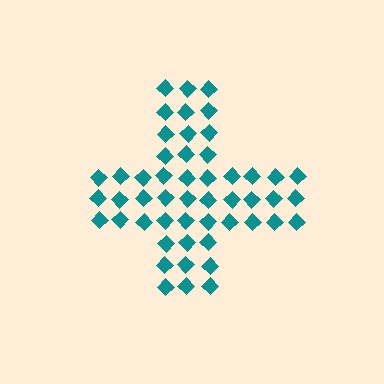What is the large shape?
The large shape is a cross.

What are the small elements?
The small elements are diamonds.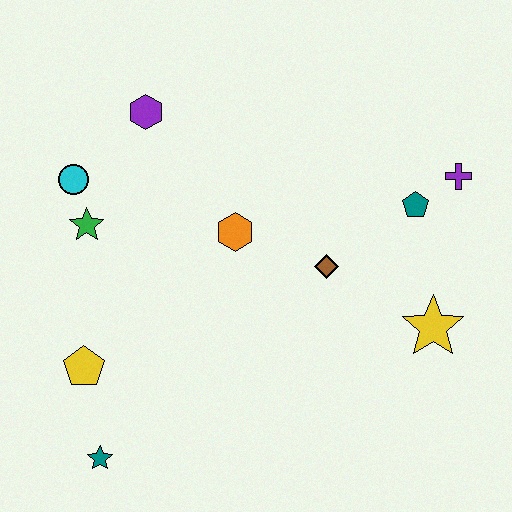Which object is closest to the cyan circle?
The green star is closest to the cyan circle.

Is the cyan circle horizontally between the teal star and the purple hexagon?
No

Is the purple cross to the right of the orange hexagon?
Yes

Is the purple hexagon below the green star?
No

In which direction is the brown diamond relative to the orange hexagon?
The brown diamond is to the right of the orange hexagon.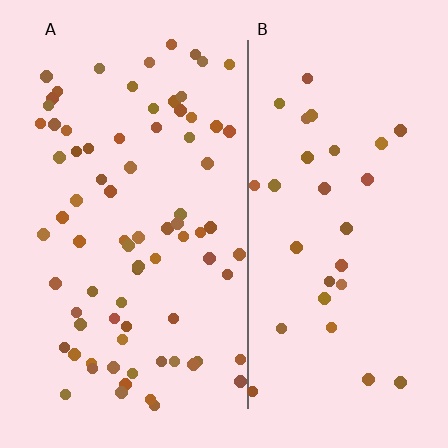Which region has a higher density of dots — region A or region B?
A (the left).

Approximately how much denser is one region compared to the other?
Approximately 2.5× — region A over region B.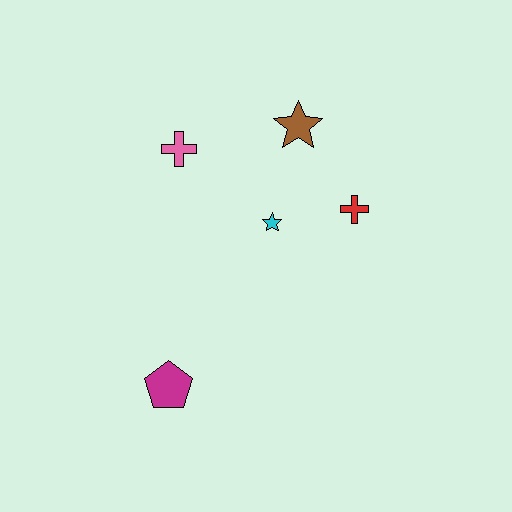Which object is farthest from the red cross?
The magenta pentagon is farthest from the red cross.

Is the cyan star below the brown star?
Yes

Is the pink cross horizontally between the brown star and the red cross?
No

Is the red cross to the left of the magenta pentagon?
No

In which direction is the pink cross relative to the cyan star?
The pink cross is to the left of the cyan star.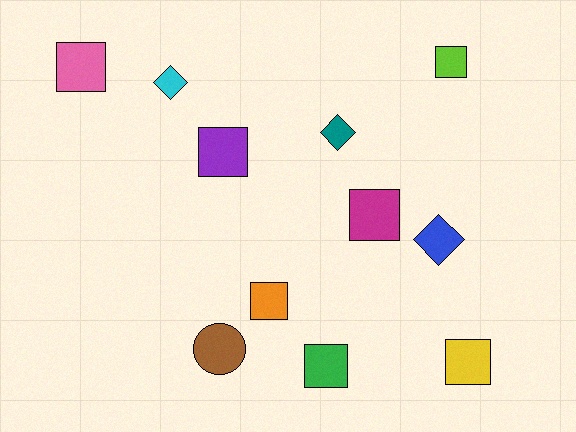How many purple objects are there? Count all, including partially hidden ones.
There is 1 purple object.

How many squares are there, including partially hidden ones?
There are 7 squares.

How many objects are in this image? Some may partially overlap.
There are 11 objects.